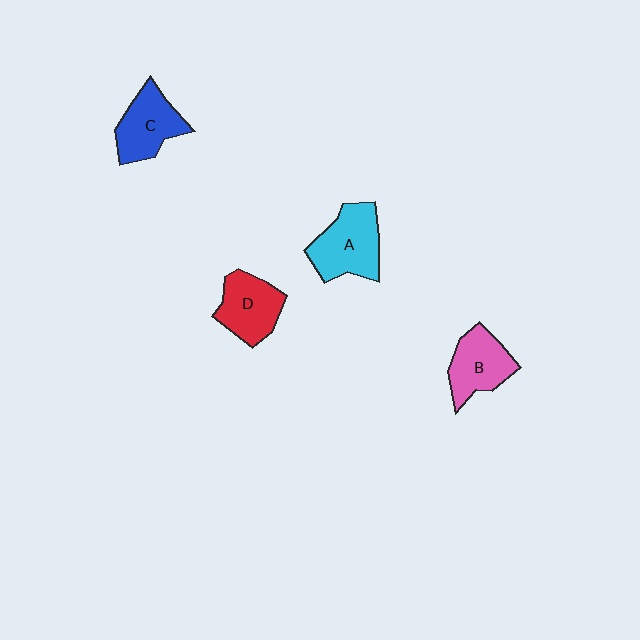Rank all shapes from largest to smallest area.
From largest to smallest: A (cyan), C (blue), D (red), B (pink).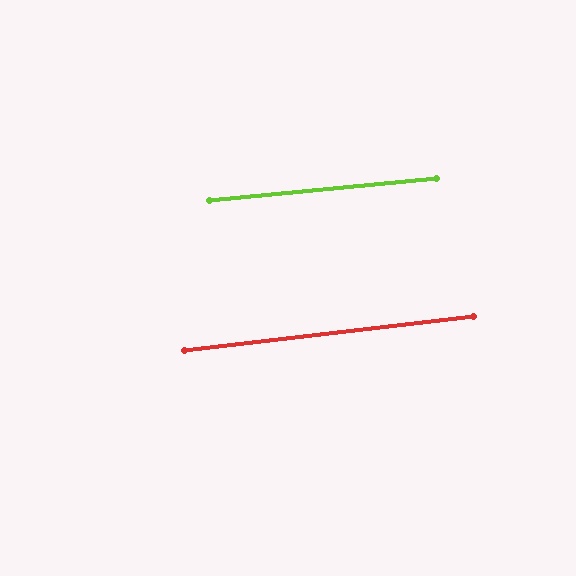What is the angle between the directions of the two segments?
Approximately 1 degree.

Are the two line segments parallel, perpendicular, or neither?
Parallel — their directions differ by only 1.1°.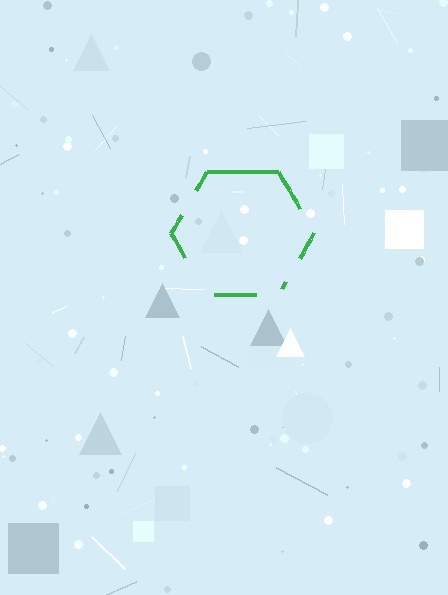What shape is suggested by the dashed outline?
The dashed outline suggests a hexagon.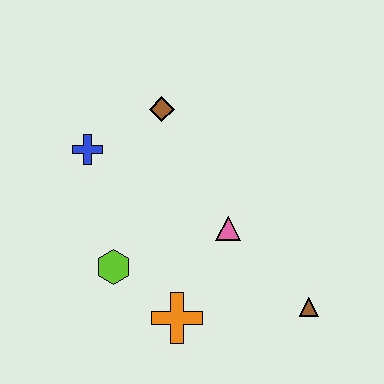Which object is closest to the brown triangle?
The pink triangle is closest to the brown triangle.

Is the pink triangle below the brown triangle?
No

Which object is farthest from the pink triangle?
The blue cross is farthest from the pink triangle.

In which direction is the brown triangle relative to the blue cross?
The brown triangle is to the right of the blue cross.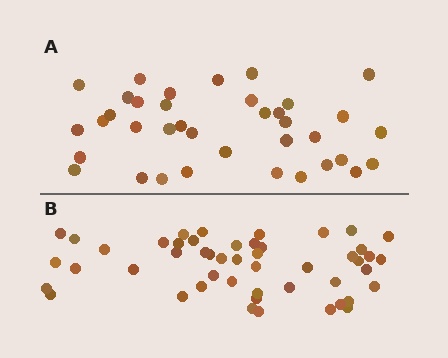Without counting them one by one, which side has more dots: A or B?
Region B (the bottom region) has more dots.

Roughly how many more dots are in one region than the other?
Region B has roughly 12 or so more dots than region A.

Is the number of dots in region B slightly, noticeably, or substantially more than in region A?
Region B has noticeably more, but not dramatically so. The ratio is roughly 1.3 to 1.